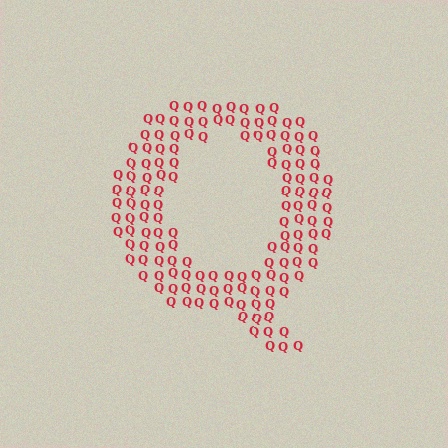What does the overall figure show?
The overall figure shows the letter Q.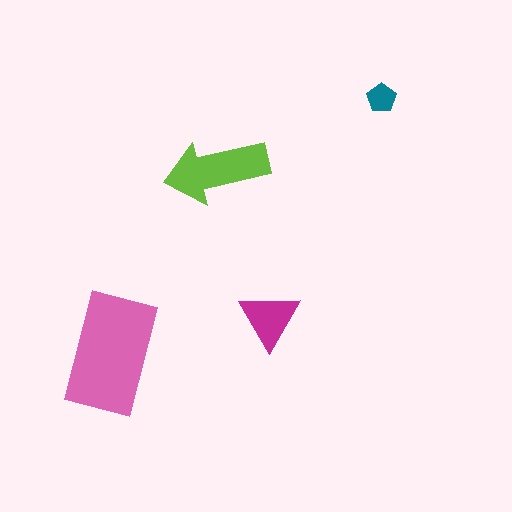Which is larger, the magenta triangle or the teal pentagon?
The magenta triangle.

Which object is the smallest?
The teal pentagon.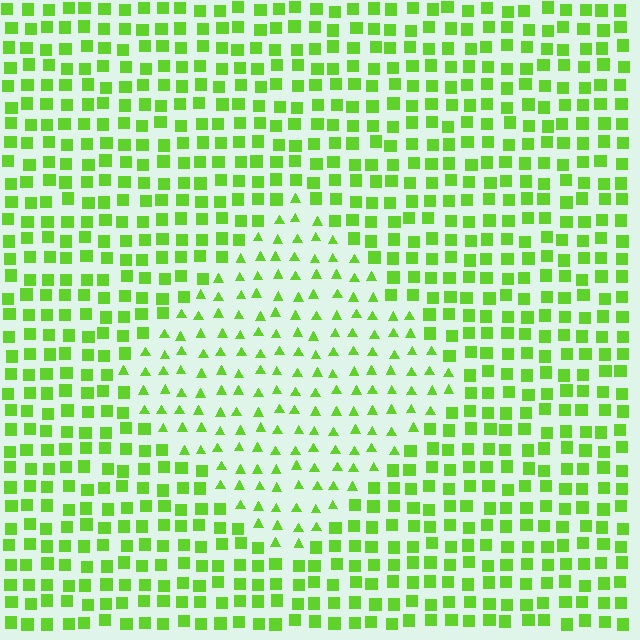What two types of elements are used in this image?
The image uses triangles inside the diamond region and squares outside it.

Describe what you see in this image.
The image is filled with small lime elements arranged in a uniform grid. A diamond-shaped region contains triangles, while the surrounding area contains squares. The boundary is defined purely by the change in element shape.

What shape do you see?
I see a diamond.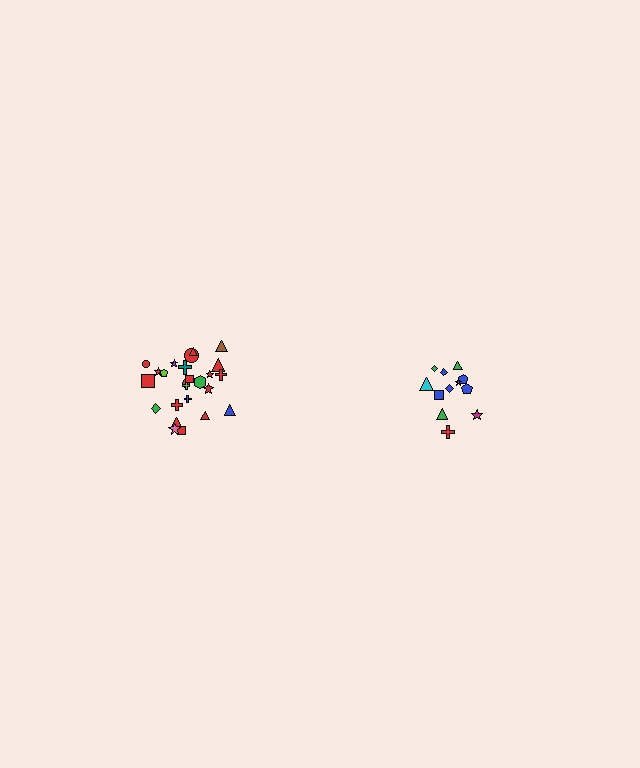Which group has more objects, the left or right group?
The left group.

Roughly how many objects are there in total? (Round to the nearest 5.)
Roughly 35 objects in total.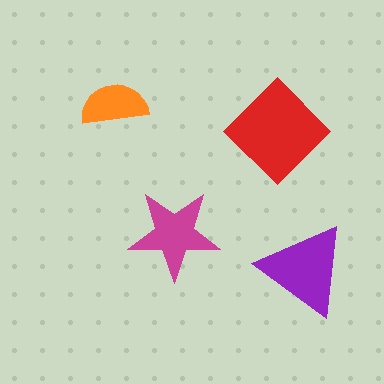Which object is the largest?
The red diamond.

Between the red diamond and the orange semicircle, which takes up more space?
The red diamond.